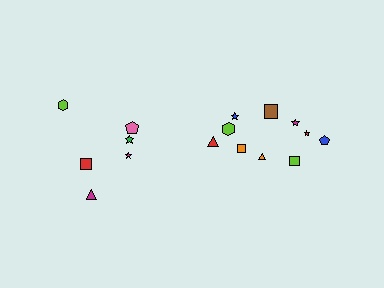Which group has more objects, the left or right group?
The right group.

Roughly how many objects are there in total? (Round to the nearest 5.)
Roughly 15 objects in total.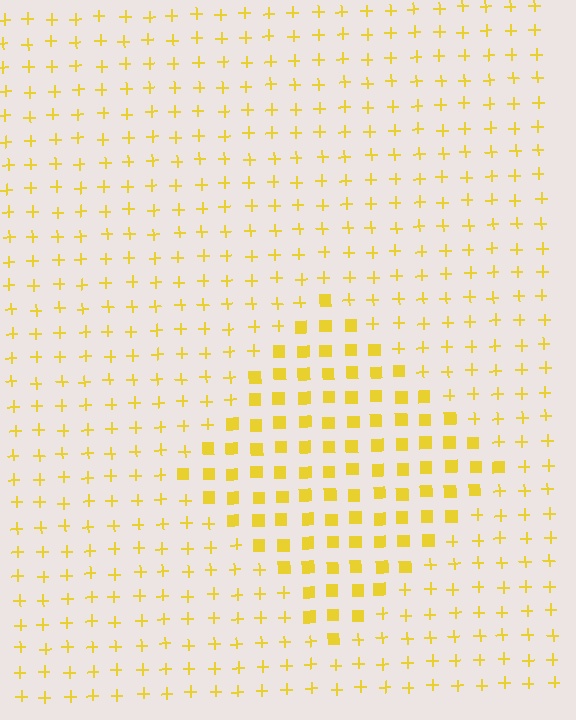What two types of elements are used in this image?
The image uses squares inside the diamond region and plus signs outside it.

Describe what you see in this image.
The image is filled with small yellow elements arranged in a uniform grid. A diamond-shaped region contains squares, while the surrounding area contains plus signs. The boundary is defined purely by the change in element shape.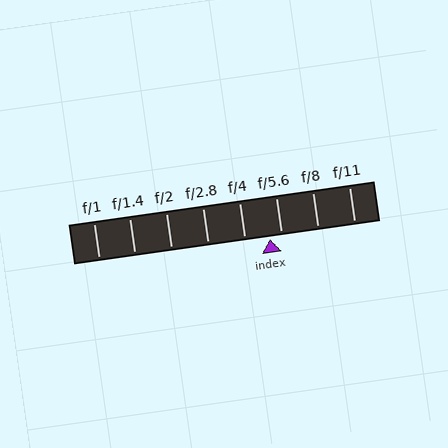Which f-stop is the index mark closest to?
The index mark is closest to f/5.6.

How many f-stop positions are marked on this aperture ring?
There are 8 f-stop positions marked.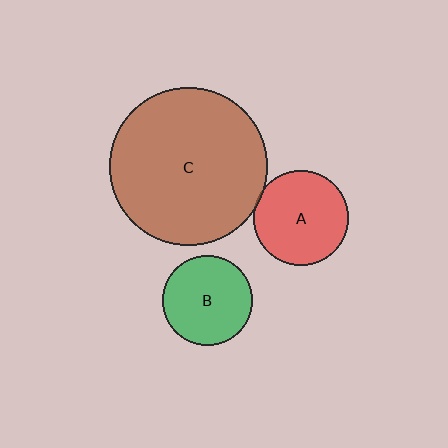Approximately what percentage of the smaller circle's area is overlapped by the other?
Approximately 5%.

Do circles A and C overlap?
Yes.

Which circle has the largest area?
Circle C (brown).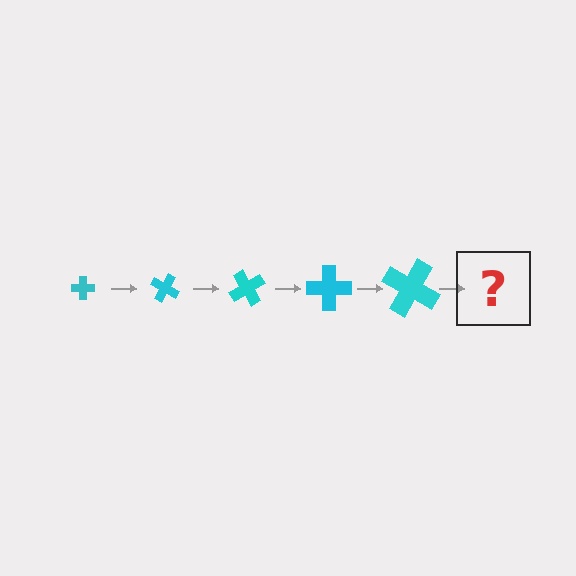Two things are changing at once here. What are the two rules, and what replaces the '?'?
The two rules are that the cross grows larger each step and it rotates 30 degrees each step. The '?' should be a cross, larger than the previous one and rotated 150 degrees from the start.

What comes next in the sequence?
The next element should be a cross, larger than the previous one and rotated 150 degrees from the start.